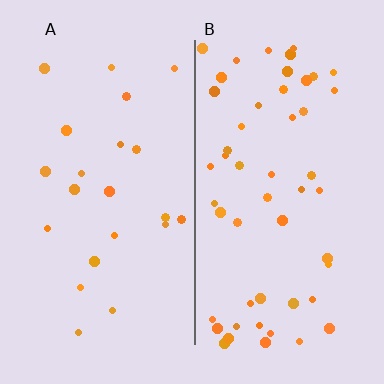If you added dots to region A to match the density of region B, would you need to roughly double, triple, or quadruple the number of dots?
Approximately double.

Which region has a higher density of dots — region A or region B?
B (the right).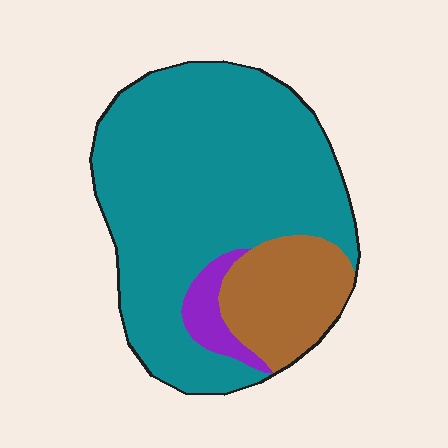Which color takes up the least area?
Purple, at roughly 5%.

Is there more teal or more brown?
Teal.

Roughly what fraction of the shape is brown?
Brown covers roughly 20% of the shape.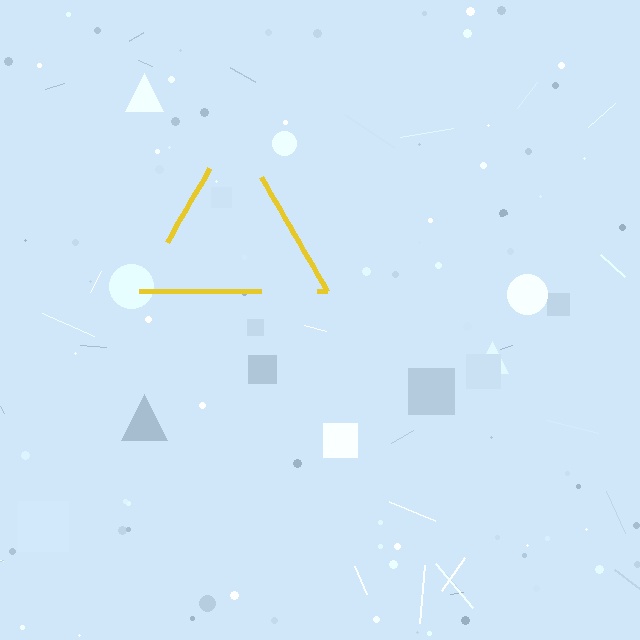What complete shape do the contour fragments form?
The contour fragments form a triangle.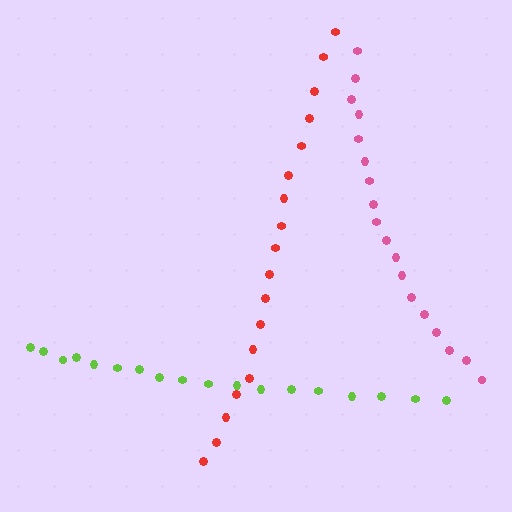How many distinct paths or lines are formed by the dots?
There are 3 distinct paths.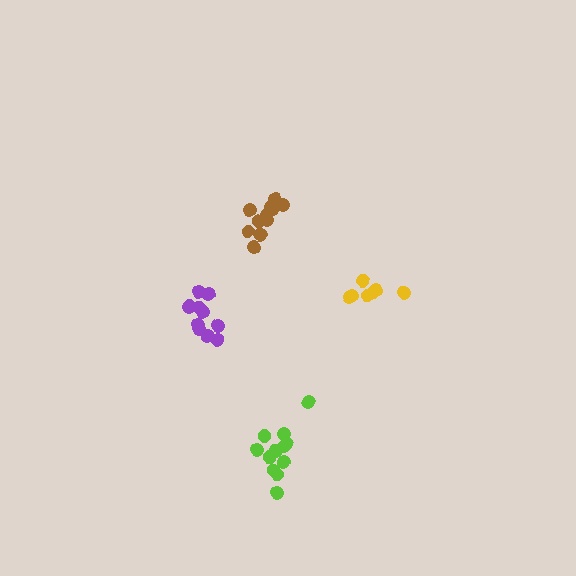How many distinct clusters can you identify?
There are 4 distinct clusters.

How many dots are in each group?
Group 1: 11 dots, Group 2: 12 dots, Group 3: 7 dots, Group 4: 11 dots (41 total).